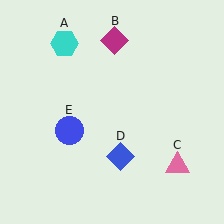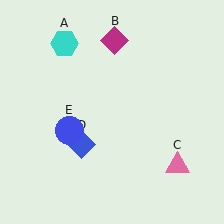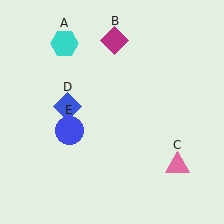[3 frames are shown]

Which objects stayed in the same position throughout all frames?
Cyan hexagon (object A) and magenta diamond (object B) and pink triangle (object C) and blue circle (object E) remained stationary.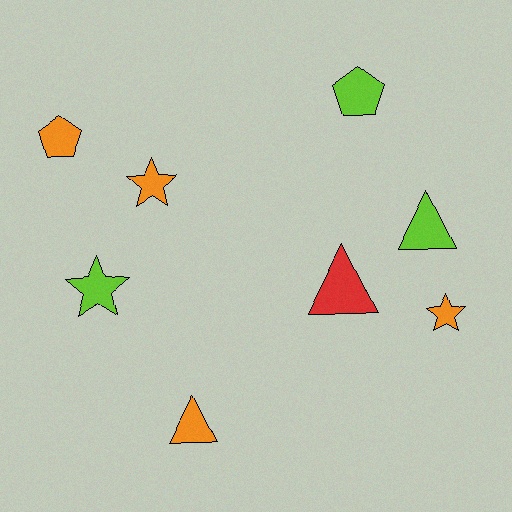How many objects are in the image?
There are 8 objects.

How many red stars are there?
There are no red stars.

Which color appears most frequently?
Orange, with 4 objects.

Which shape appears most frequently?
Star, with 3 objects.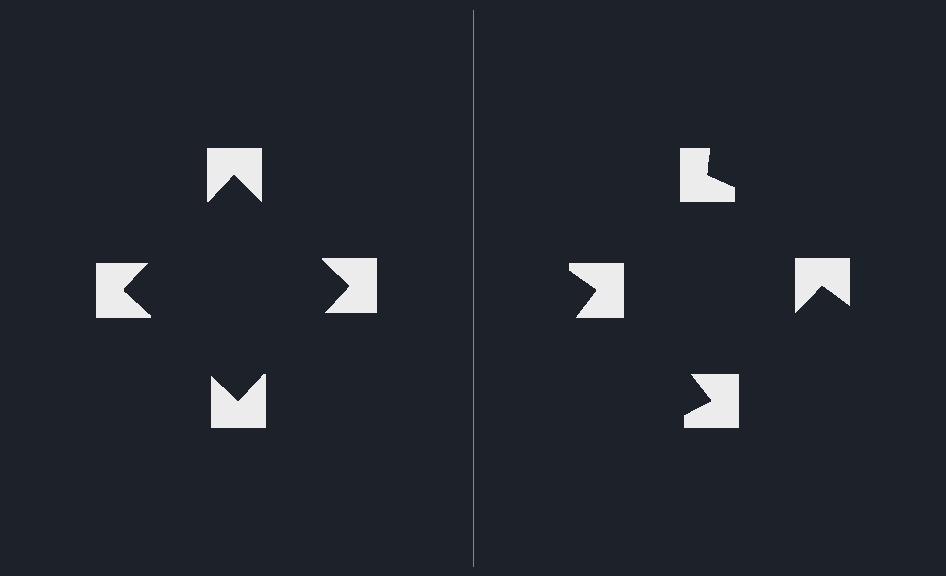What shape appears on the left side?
An illusory square.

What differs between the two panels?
The notched squares are positioned identically on both sides; only the wedge orientations differ. On the left they align to a square; on the right they are misaligned.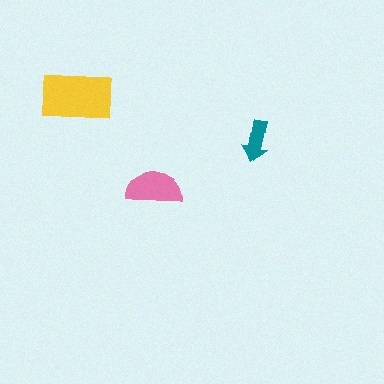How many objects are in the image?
There are 3 objects in the image.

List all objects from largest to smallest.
The yellow rectangle, the pink semicircle, the teal arrow.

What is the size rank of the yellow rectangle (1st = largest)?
1st.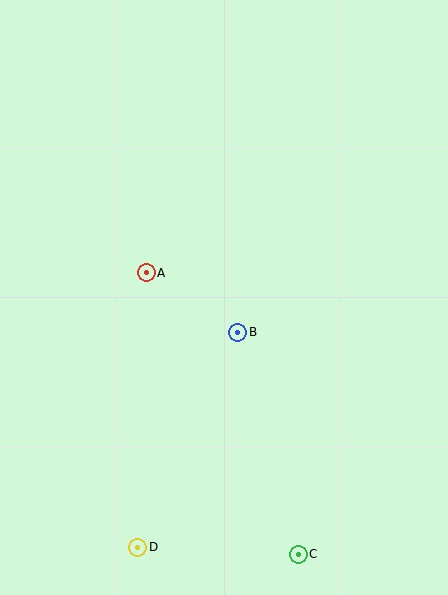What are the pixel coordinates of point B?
Point B is at (238, 332).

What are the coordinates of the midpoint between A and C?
The midpoint between A and C is at (222, 414).